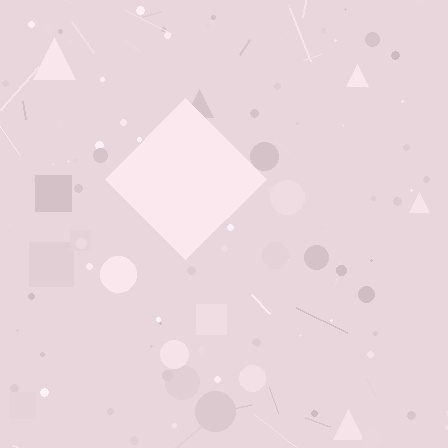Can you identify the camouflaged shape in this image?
The camouflaged shape is a diamond.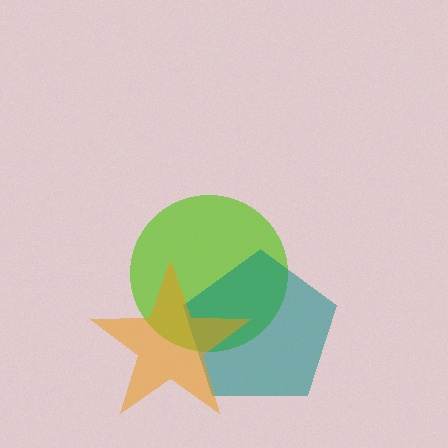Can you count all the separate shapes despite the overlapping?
Yes, there are 3 separate shapes.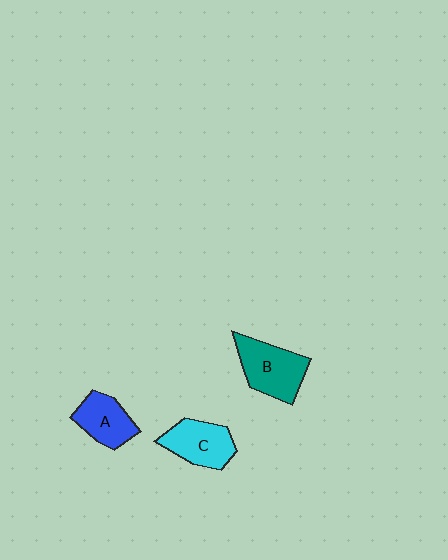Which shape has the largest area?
Shape B (teal).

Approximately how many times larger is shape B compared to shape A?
Approximately 1.3 times.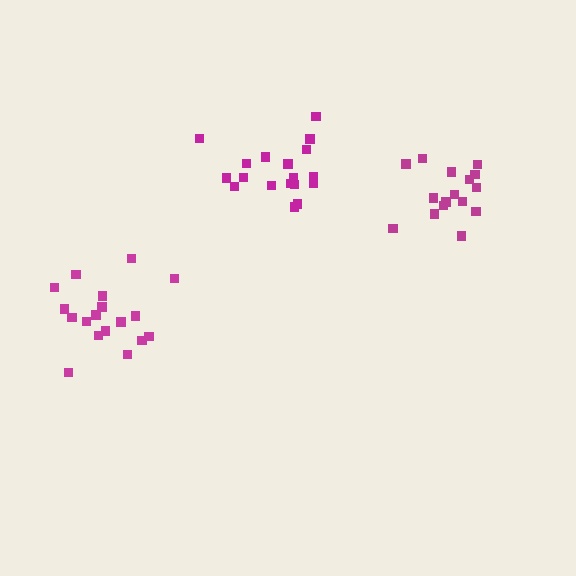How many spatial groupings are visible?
There are 3 spatial groupings.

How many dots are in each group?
Group 1: 18 dots, Group 2: 16 dots, Group 3: 18 dots (52 total).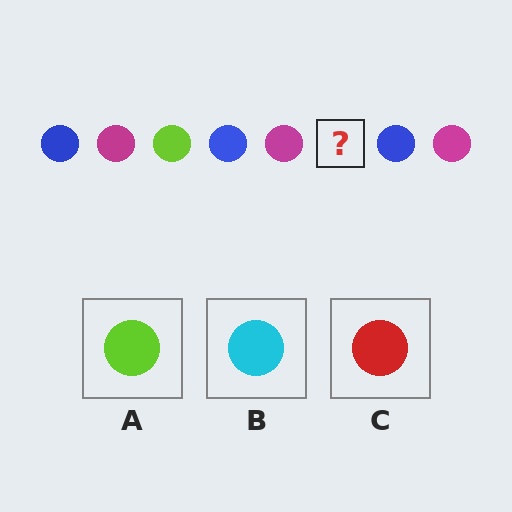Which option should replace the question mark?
Option A.